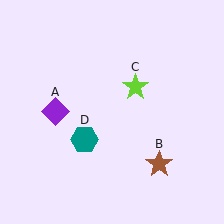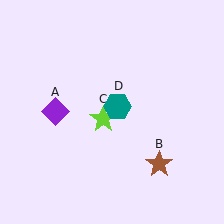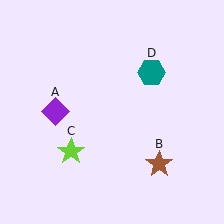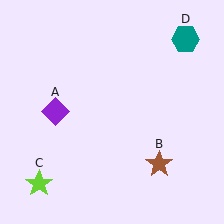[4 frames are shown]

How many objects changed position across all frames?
2 objects changed position: lime star (object C), teal hexagon (object D).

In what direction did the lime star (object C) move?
The lime star (object C) moved down and to the left.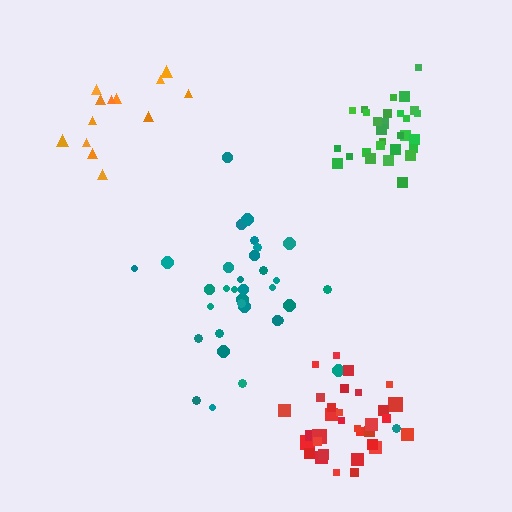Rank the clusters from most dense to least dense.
red, green, orange, teal.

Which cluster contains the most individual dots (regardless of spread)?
Teal (34).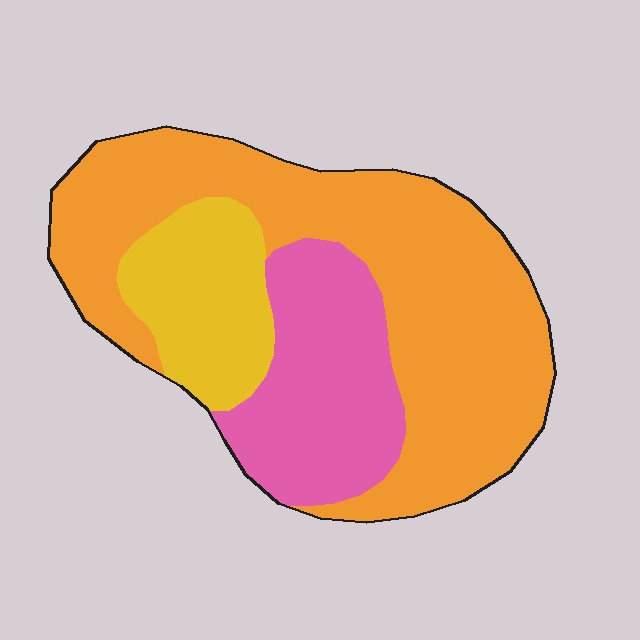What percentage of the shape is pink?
Pink covers around 25% of the shape.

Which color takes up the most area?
Orange, at roughly 60%.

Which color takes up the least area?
Yellow, at roughly 15%.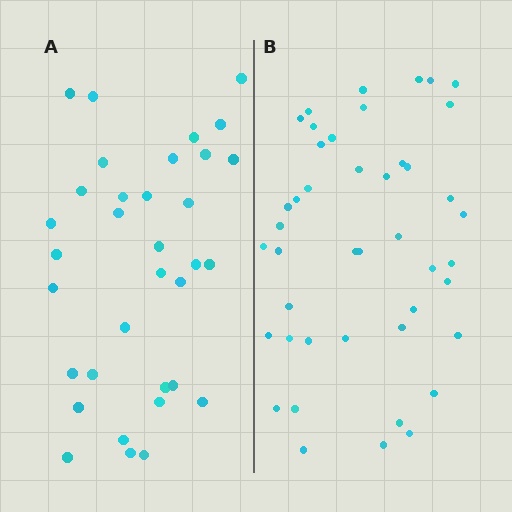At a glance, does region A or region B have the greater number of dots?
Region B (the right region) has more dots.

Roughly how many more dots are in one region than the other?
Region B has roughly 10 or so more dots than region A.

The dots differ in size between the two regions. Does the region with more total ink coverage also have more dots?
No. Region A has more total ink coverage because its dots are larger, but region B actually contains more individual dots. Total area can be misleading — the number of items is what matters here.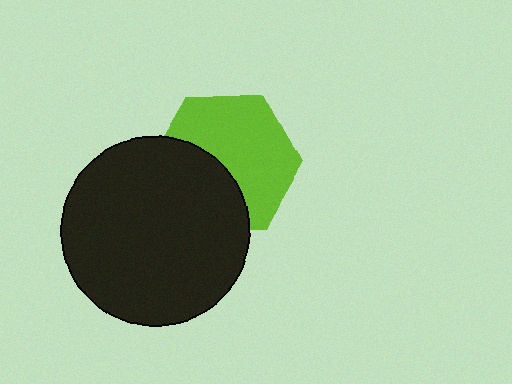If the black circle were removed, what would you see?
You would see the complete lime hexagon.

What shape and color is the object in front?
The object in front is a black circle.